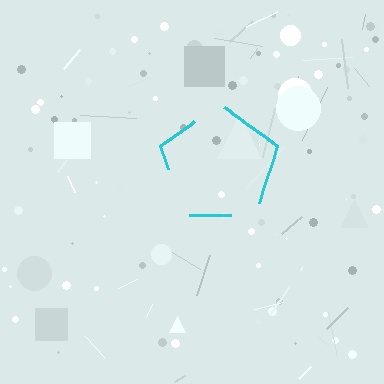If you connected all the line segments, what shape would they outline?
They would outline a pentagon.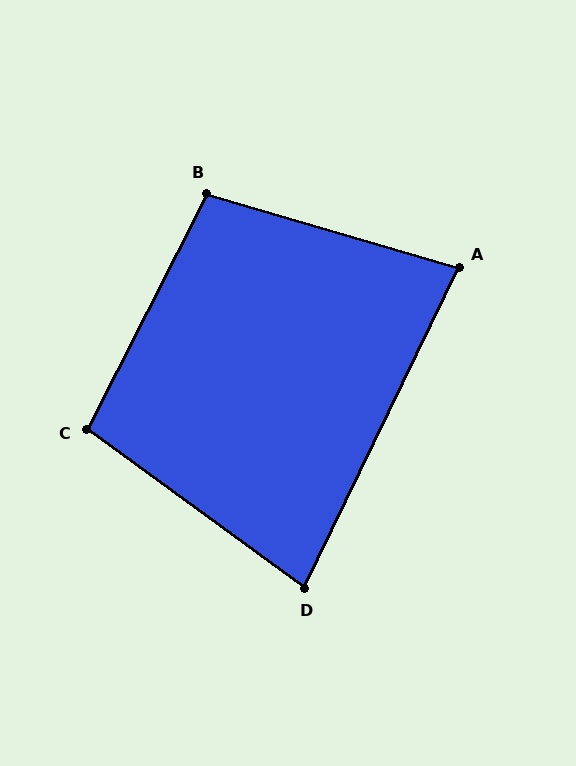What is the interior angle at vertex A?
Approximately 81 degrees (acute).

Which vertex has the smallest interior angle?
D, at approximately 79 degrees.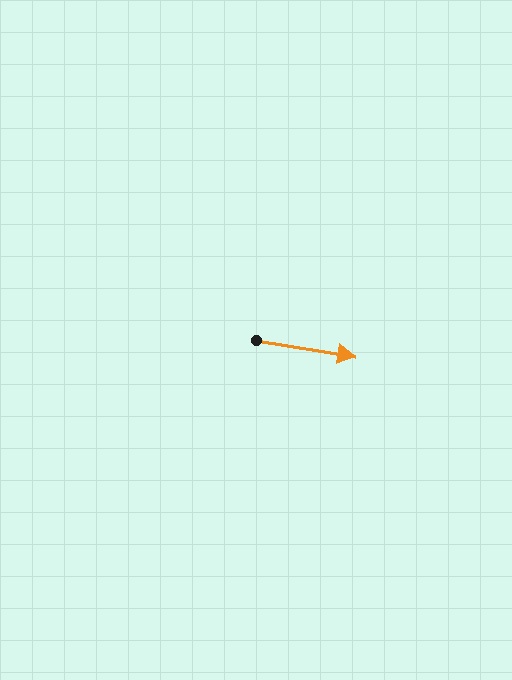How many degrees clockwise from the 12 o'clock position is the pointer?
Approximately 100 degrees.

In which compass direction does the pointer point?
East.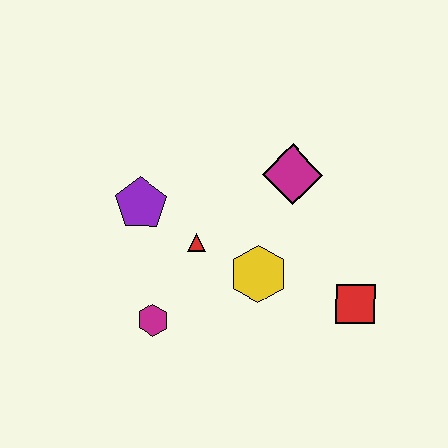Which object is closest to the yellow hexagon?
The red triangle is closest to the yellow hexagon.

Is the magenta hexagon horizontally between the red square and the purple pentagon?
Yes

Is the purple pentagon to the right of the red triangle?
No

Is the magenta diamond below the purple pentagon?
No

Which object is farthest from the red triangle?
The red square is farthest from the red triangle.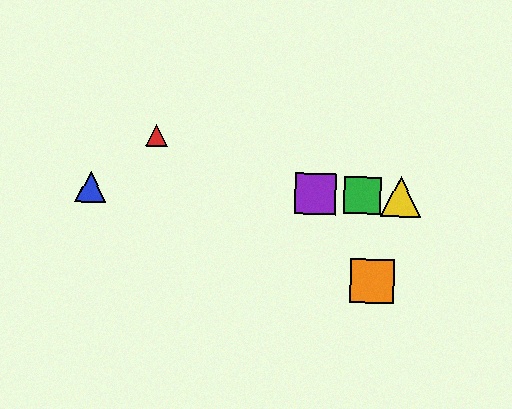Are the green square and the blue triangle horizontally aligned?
Yes, both are at y≈195.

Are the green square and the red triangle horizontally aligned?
No, the green square is at y≈195 and the red triangle is at y≈135.